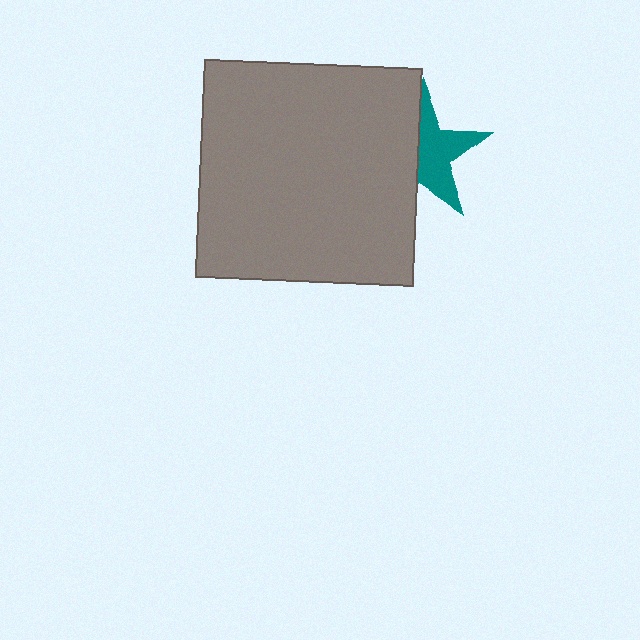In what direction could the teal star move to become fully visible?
The teal star could move right. That would shift it out from behind the gray square entirely.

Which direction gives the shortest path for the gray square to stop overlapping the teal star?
Moving left gives the shortest separation.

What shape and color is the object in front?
The object in front is a gray square.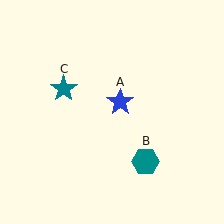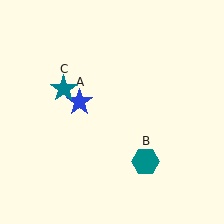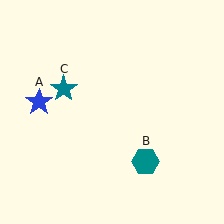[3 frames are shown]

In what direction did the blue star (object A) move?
The blue star (object A) moved left.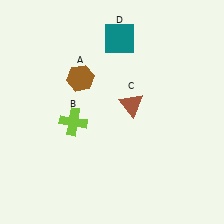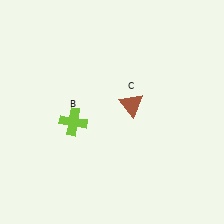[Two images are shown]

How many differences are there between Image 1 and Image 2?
There are 2 differences between the two images.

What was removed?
The teal square (D), the brown hexagon (A) were removed in Image 2.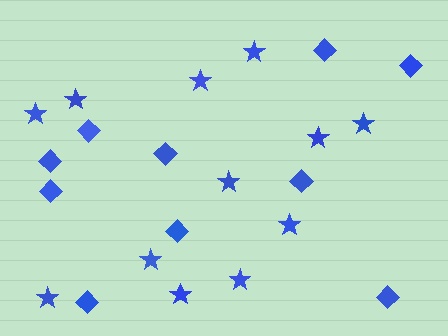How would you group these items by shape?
There are 2 groups: one group of diamonds (10) and one group of stars (12).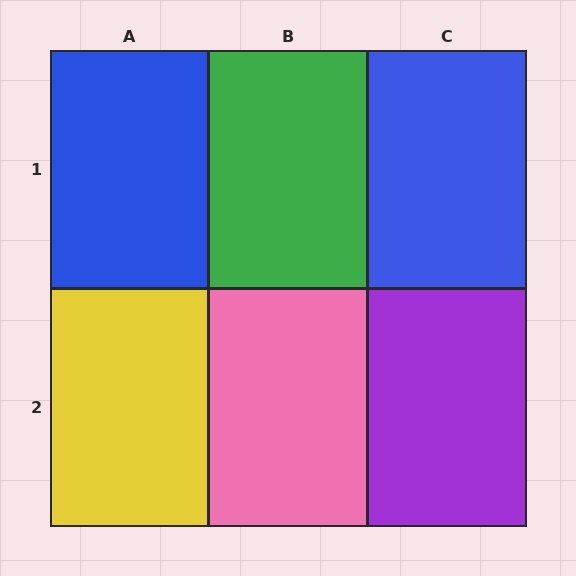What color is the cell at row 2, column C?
Purple.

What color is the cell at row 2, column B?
Pink.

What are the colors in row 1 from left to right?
Blue, green, blue.